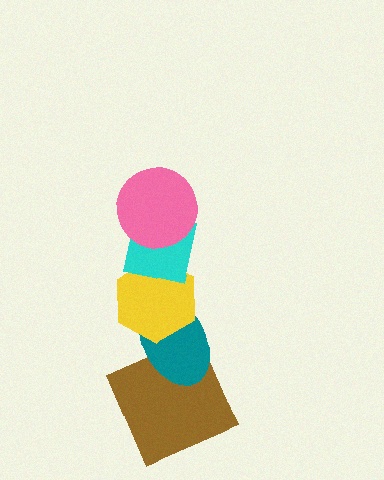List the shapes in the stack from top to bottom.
From top to bottom: the pink circle, the cyan square, the yellow hexagon, the teal ellipse, the brown square.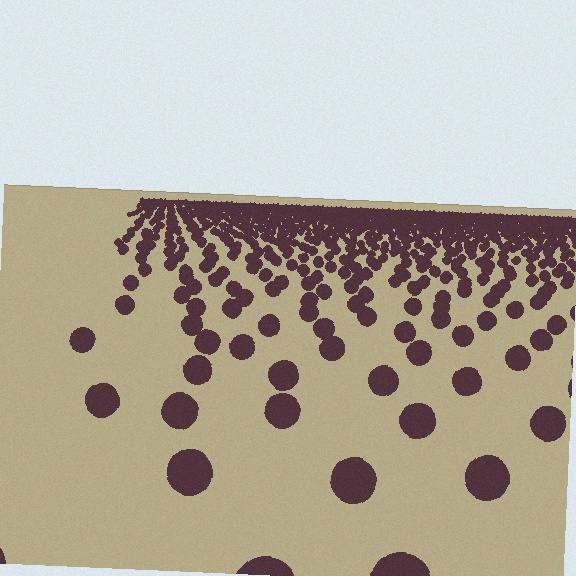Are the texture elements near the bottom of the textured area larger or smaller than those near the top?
Larger. Near the bottom, elements are closer to the viewer and appear at a bigger on-screen size.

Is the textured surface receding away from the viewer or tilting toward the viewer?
The surface is receding away from the viewer. Texture elements get smaller and denser toward the top.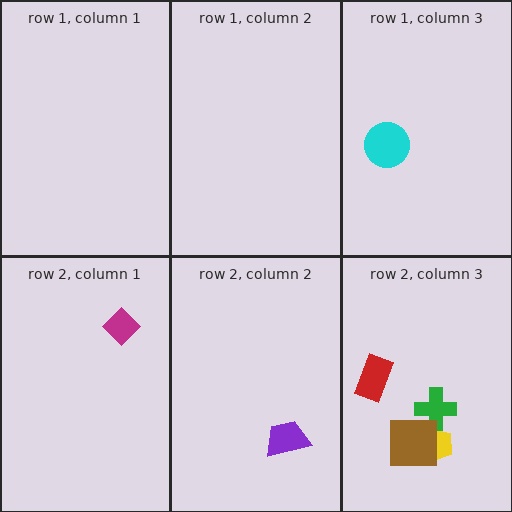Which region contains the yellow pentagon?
The row 2, column 3 region.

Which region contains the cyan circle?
The row 1, column 3 region.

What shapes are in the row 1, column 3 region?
The cyan circle.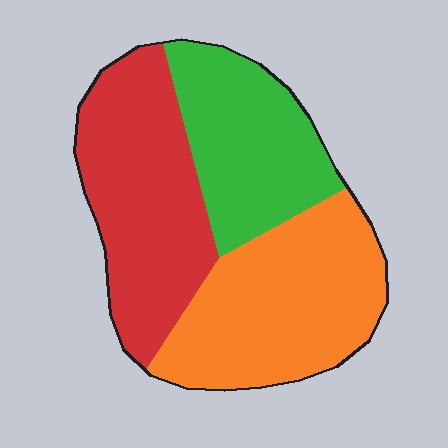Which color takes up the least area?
Green, at roughly 25%.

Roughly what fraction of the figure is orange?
Orange takes up about three eighths (3/8) of the figure.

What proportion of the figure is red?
Red covers about 35% of the figure.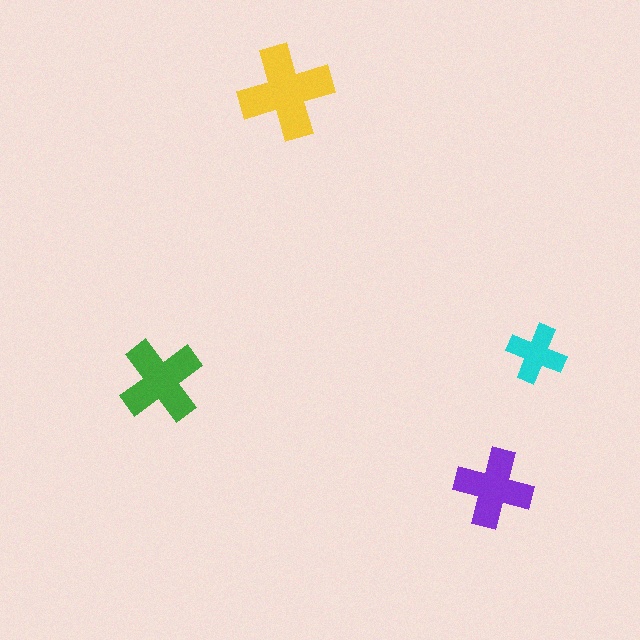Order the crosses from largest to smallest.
the yellow one, the green one, the purple one, the cyan one.